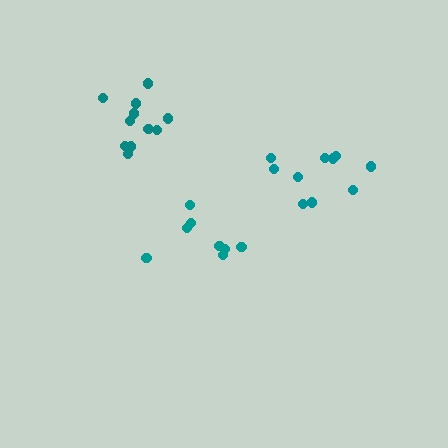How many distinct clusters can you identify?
There are 3 distinct clusters.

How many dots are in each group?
Group 1: 8 dots, Group 2: 10 dots, Group 3: 11 dots (29 total).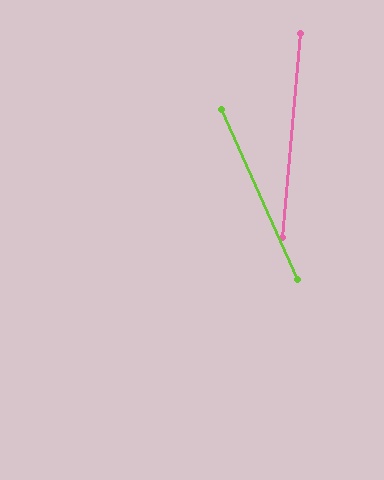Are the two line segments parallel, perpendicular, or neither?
Neither parallel nor perpendicular — they differ by about 29°.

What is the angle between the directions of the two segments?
Approximately 29 degrees.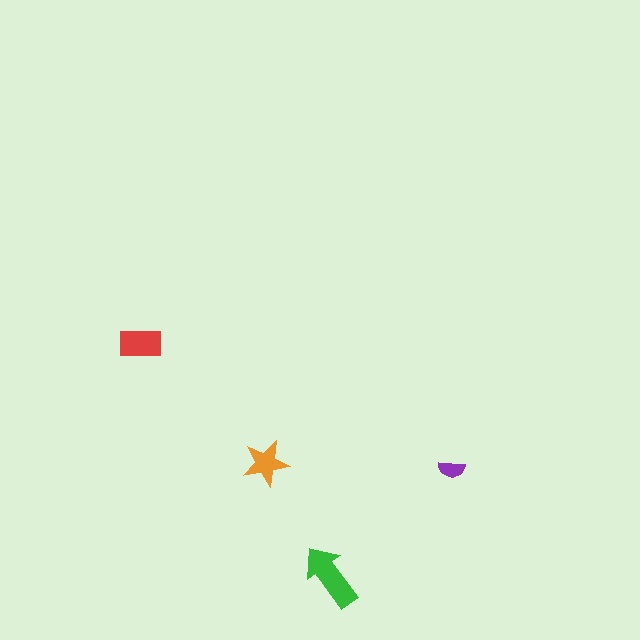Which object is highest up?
The red rectangle is topmost.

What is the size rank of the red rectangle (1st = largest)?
2nd.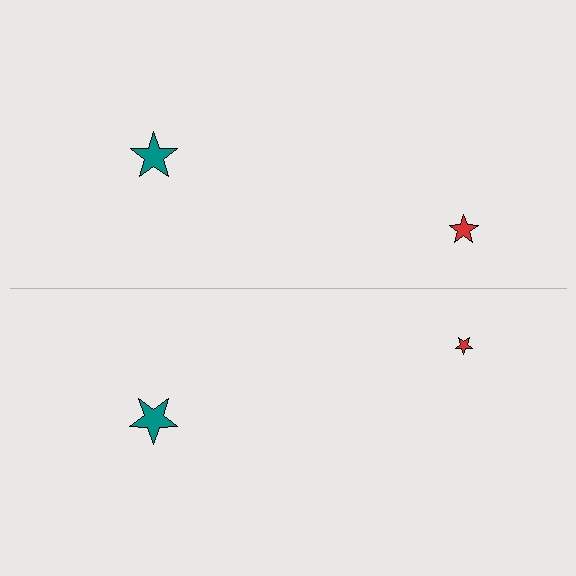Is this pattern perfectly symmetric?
No, the pattern is not perfectly symmetric. The red star on the bottom side has a different size than its mirror counterpart.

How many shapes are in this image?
There are 4 shapes in this image.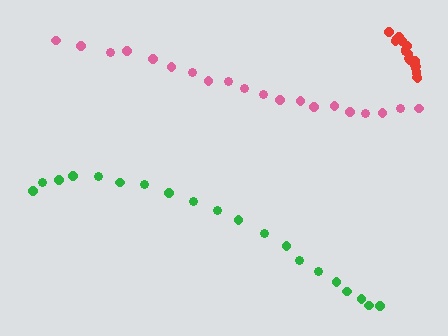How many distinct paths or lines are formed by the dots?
There are 3 distinct paths.